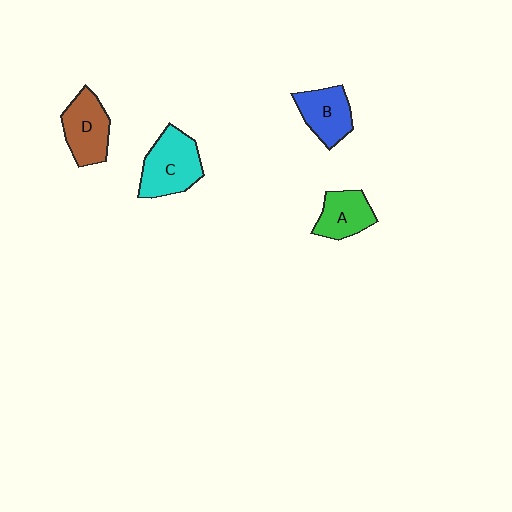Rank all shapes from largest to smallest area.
From largest to smallest: C (cyan), D (brown), B (blue), A (green).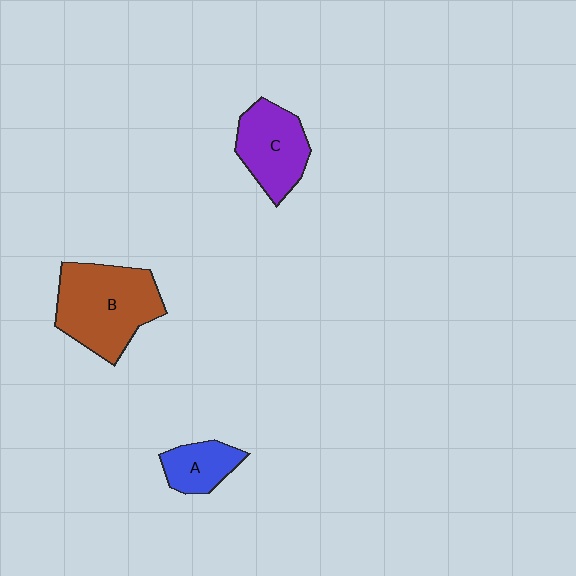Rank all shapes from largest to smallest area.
From largest to smallest: B (brown), C (purple), A (blue).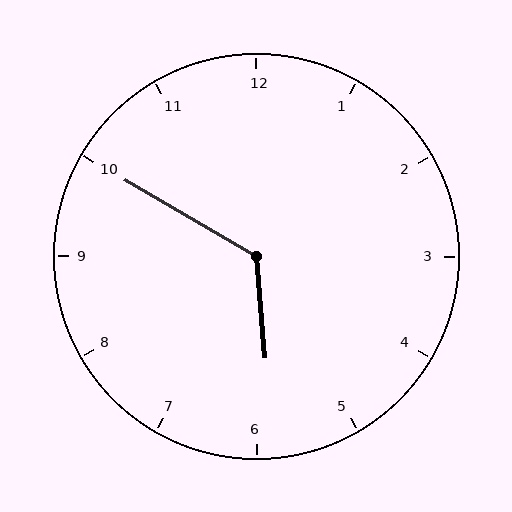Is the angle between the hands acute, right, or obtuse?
It is obtuse.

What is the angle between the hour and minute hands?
Approximately 125 degrees.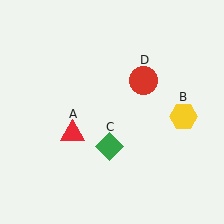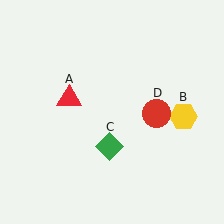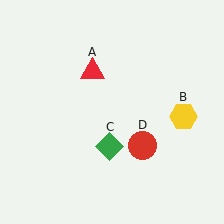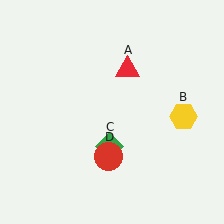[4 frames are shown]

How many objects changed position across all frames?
2 objects changed position: red triangle (object A), red circle (object D).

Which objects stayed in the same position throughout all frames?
Yellow hexagon (object B) and green diamond (object C) remained stationary.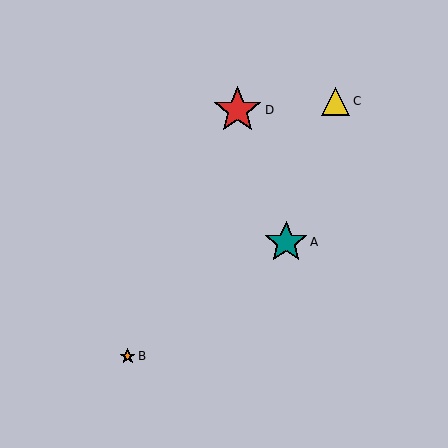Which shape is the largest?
The red star (labeled D) is the largest.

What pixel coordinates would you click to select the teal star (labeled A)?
Click at (286, 242) to select the teal star A.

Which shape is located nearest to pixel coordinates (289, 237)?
The teal star (labeled A) at (286, 242) is nearest to that location.